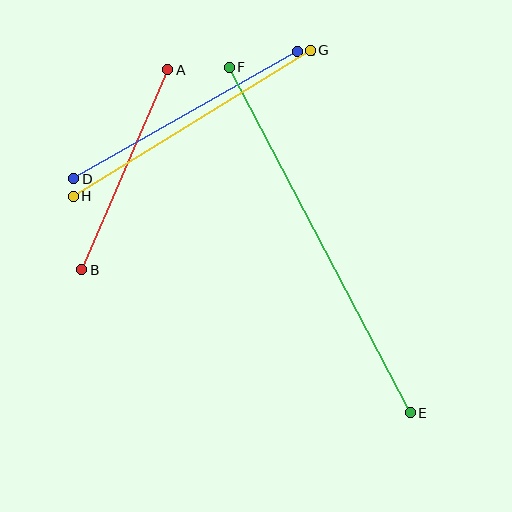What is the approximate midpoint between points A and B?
The midpoint is at approximately (125, 170) pixels.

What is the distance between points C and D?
The distance is approximately 258 pixels.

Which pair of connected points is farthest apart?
Points E and F are farthest apart.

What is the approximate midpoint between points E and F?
The midpoint is at approximately (320, 240) pixels.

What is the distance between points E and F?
The distance is approximately 390 pixels.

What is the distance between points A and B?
The distance is approximately 218 pixels.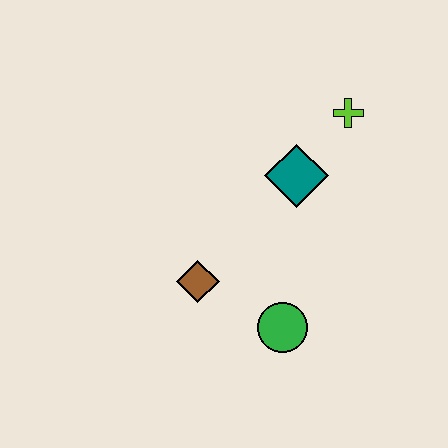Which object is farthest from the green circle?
The lime cross is farthest from the green circle.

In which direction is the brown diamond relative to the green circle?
The brown diamond is to the left of the green circle.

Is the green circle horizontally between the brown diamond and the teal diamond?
Yes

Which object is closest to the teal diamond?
The lime cross is closest to the teal diamond.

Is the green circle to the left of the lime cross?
Yes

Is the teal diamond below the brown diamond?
No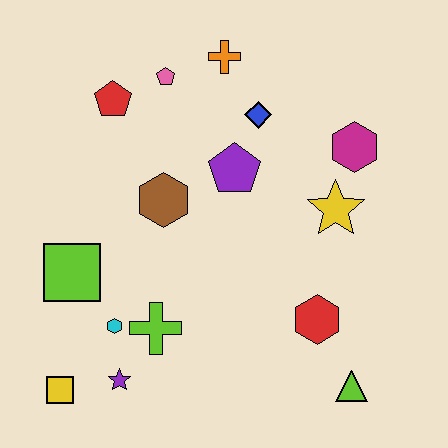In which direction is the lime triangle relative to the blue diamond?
The lime triangle is below the blue diamond.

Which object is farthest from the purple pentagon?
The yellow square is farthest from the purple pentagon.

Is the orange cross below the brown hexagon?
No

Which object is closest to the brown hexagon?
The purple pentagon is closest to the brown hexagon.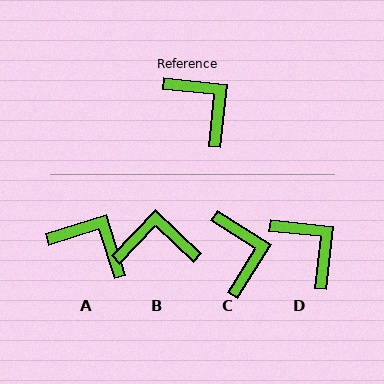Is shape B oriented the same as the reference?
No, it is off by about 53 degrees.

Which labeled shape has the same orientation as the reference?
D.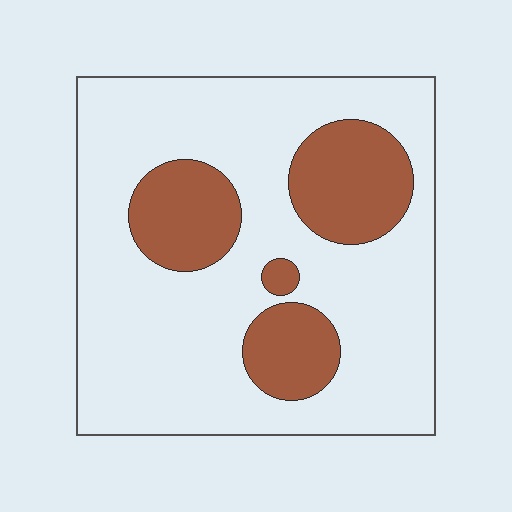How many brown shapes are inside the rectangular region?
4.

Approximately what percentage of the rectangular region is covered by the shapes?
Approximately 25%.